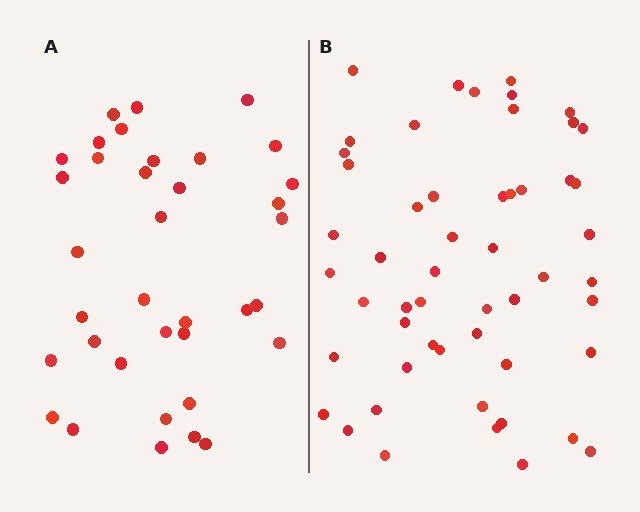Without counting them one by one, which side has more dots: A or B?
Region B (the right region) has more dots.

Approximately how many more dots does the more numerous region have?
Region B has approximately 15 more dots than region A.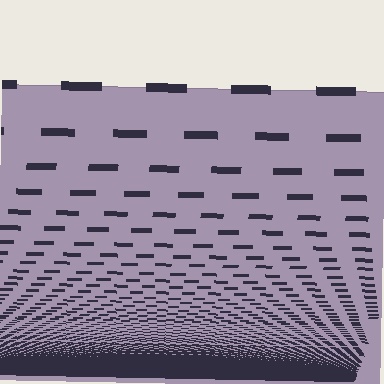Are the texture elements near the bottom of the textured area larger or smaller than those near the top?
Smaller. The gradient is inverted — elements near the bottom are smaller and denser.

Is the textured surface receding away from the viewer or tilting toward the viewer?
The surface appears to tilt toward the viewer. Texture elements get larger and sparser toward the top.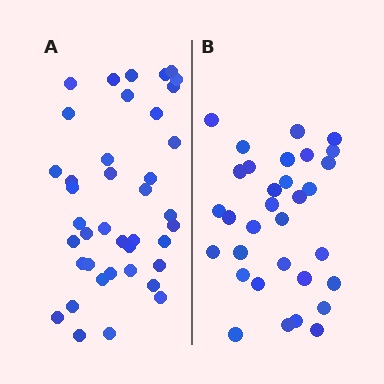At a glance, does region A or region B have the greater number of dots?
Region A (the left region) has more dots.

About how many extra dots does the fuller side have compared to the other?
Region A has roughly 8 or so more dots than region B.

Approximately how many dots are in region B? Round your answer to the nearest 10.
About 30 dots. (The exact count is 32, which rounds to 30.)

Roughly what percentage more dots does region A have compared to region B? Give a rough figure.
About 25% more.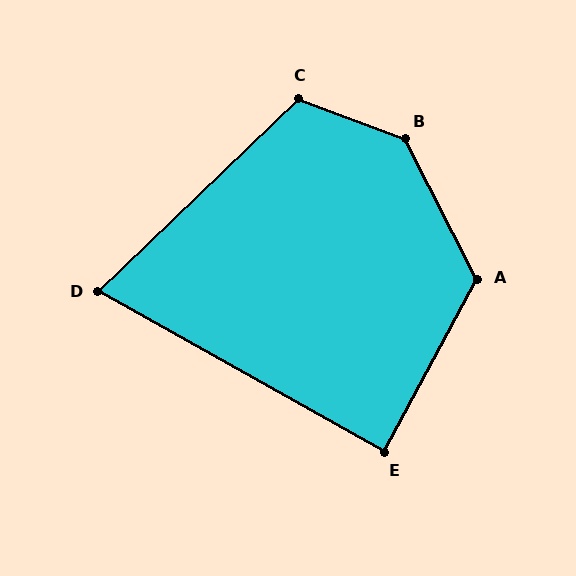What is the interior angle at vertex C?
Approximately 115 degrees (obtuse).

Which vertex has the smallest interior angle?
D, at approximately 73 degrees.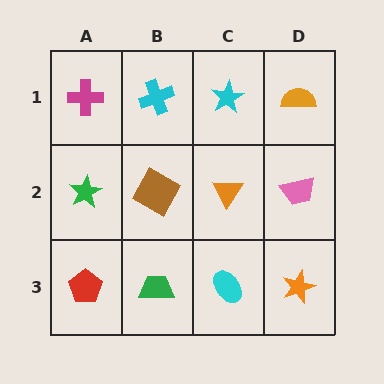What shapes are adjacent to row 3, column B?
A brown square (row 2, column B), a red pentagon (row 3, column A), a cyan ellipse (row 3, column C).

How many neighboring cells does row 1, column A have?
2.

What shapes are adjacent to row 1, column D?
A pink trapezoid (row 2, column D), a cyan star (row 1, column C).